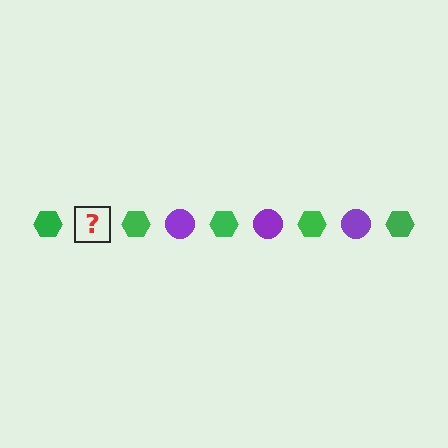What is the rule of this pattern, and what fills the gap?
The rule is that the pattern alternates between green hexagon and purple circle. The gap should be filled with a purple circle.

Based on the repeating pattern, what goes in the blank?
The blank should be a purple circle.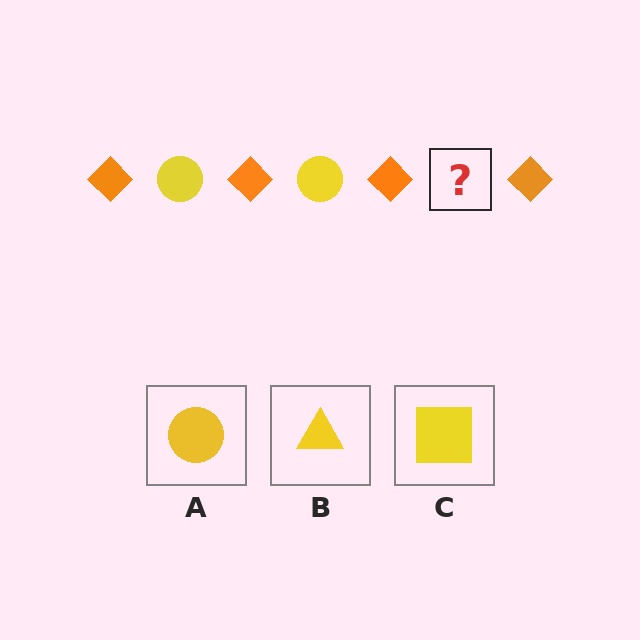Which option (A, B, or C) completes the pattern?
A.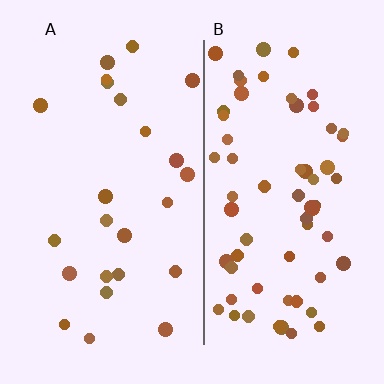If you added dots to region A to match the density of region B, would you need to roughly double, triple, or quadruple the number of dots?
Approximately triple.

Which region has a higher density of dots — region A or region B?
B (the right).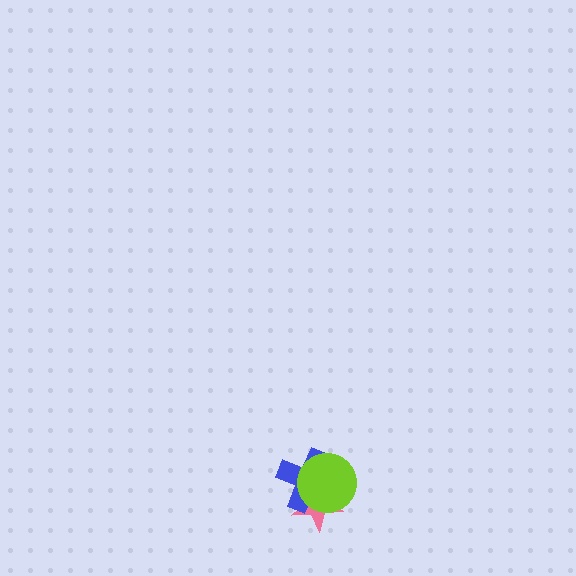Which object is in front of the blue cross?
The lime circle is in front of the blue cross.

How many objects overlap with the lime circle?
2 objects overlap with the lime circle.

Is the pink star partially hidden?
Yes, it is partially covered by another shape.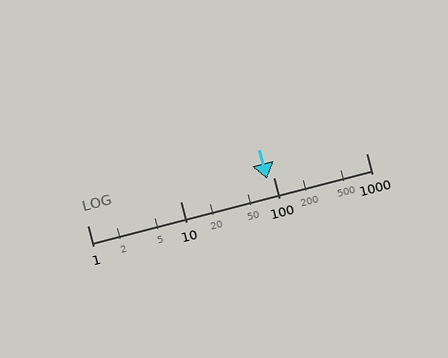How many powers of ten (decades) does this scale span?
The scale spans 3 decades, from 1 to 1000.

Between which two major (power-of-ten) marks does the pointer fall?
The pointer is between 10 and 100.